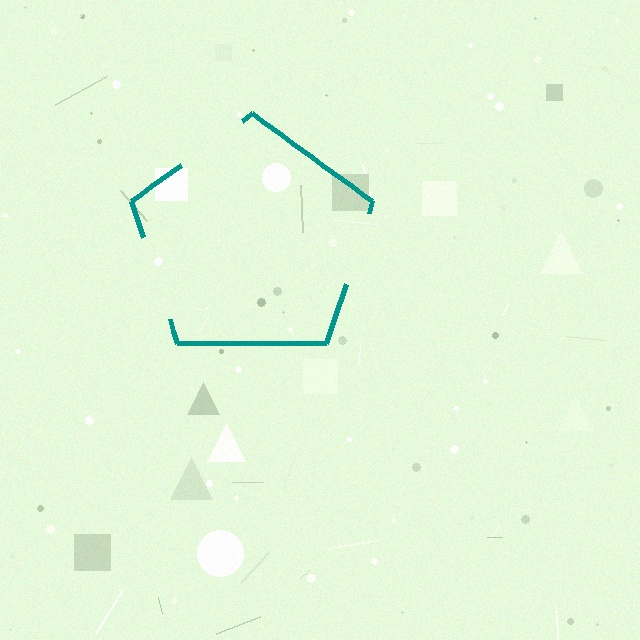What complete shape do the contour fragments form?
The contour fragments form a pentagon.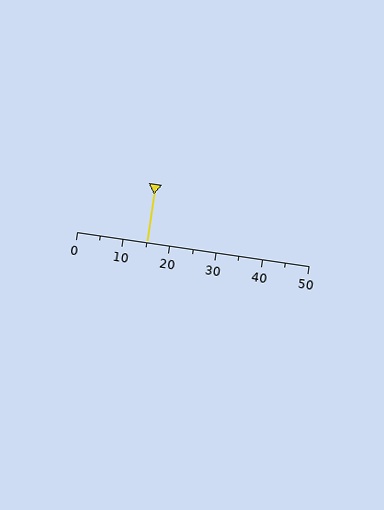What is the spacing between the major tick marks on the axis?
The major ticks are spaced 10 apart.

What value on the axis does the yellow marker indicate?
The marker indicates approximately 15.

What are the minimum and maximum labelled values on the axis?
The axis runs from 0 to 50.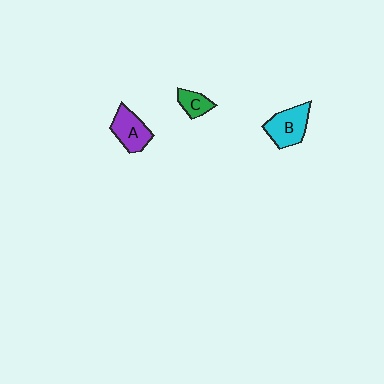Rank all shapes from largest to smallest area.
From largest to smallest: B (cyan), A (purple), C (green).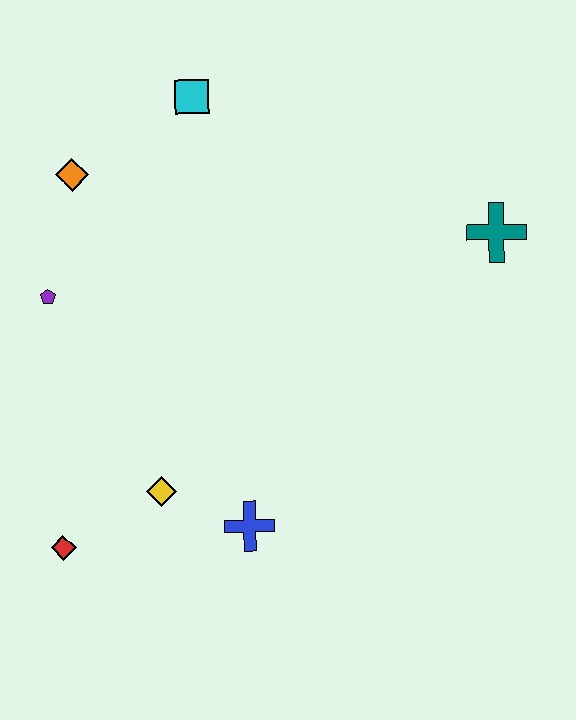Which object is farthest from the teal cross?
The red diamond is farthest from the teal cross.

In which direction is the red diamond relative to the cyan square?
The red diamond is below the cyan square.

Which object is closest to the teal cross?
The cyan square is closest to the teal cross.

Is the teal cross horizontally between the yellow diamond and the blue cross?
No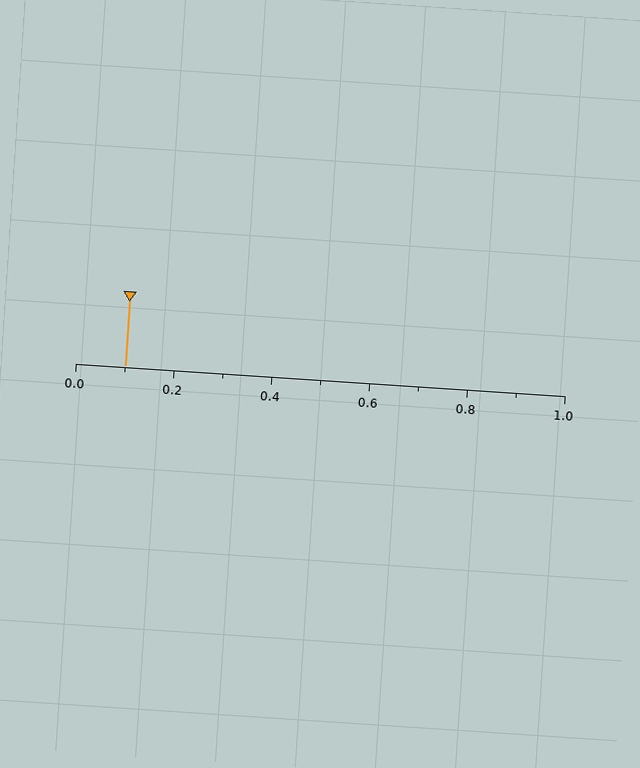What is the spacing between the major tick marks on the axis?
The major ticks are spaced 0.2 apart.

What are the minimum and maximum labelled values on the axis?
The axis runs from 0.0 to 1.0.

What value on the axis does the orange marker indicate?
The marker indicates approximately 0.1.